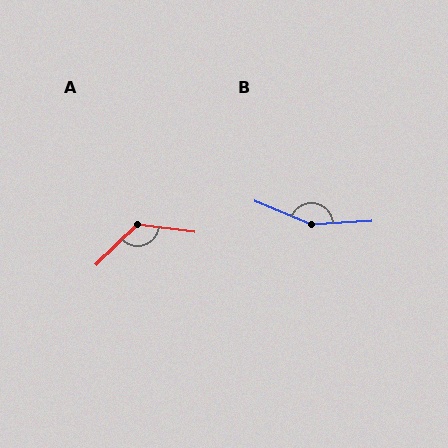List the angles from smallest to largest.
A (129°), B (154°).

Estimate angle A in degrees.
Approximately 129 degrees.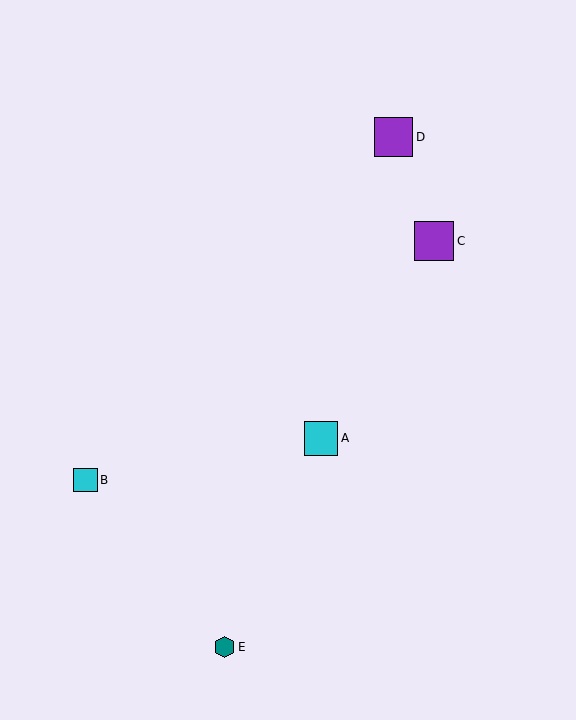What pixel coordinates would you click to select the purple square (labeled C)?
Click at (434, 241) to select the purple square C.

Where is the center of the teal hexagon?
The center of the teal hexagon is at (225, 647).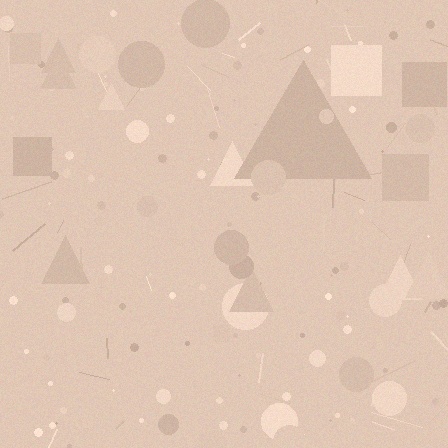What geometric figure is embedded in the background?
A triangle is embedded in the background.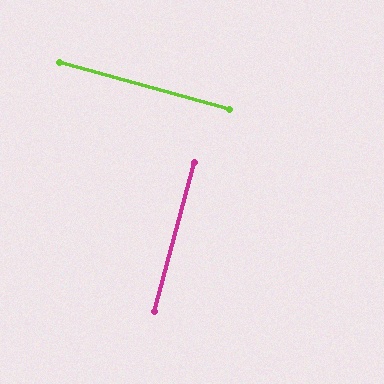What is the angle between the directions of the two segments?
Approximately 90 degrees.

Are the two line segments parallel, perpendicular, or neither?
Perpendicular — they meet at approximately 90°.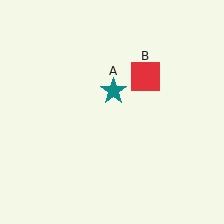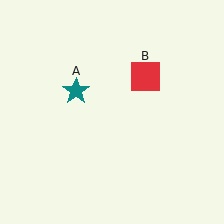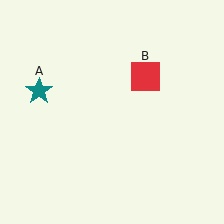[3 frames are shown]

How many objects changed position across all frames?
1 object changed position: teal star (object A).